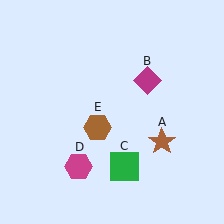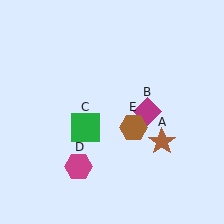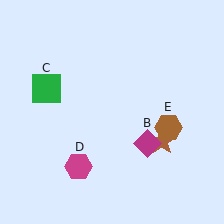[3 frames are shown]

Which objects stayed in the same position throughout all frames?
Brown star (object A) and magenta hexagon (object D) remained stationary.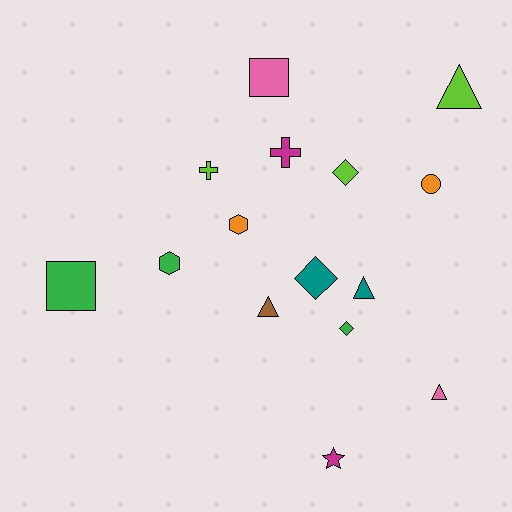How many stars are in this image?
There is 1 star.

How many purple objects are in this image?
There are no purple objects.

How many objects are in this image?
There are 15 objects.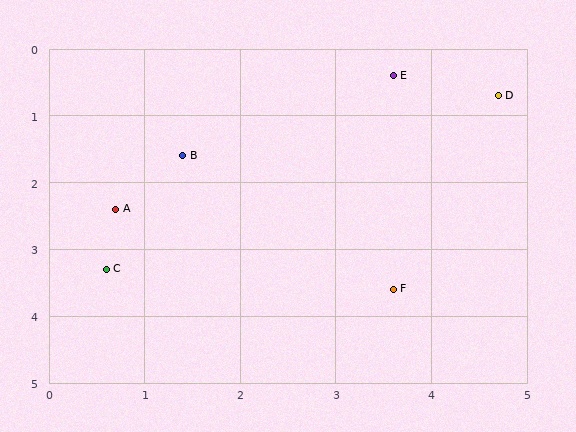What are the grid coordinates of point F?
Point F is at approximately (3.6, 3.6).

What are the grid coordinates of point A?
Point A is at approximately (0.7, 2.4).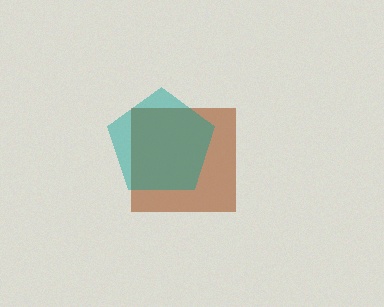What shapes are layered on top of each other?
The layered shapes are: a brown square, a teal pentagon.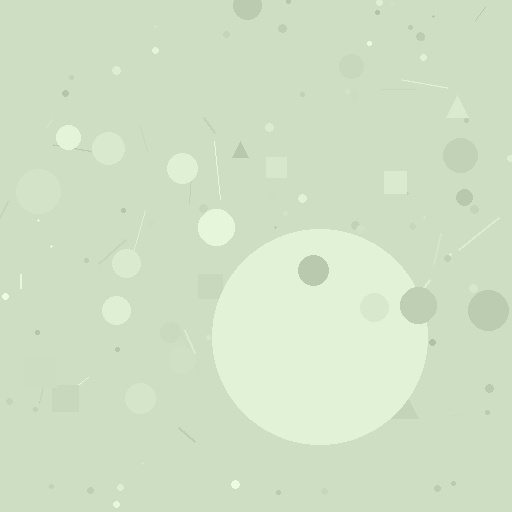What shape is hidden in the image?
A circle is hidden in the image.